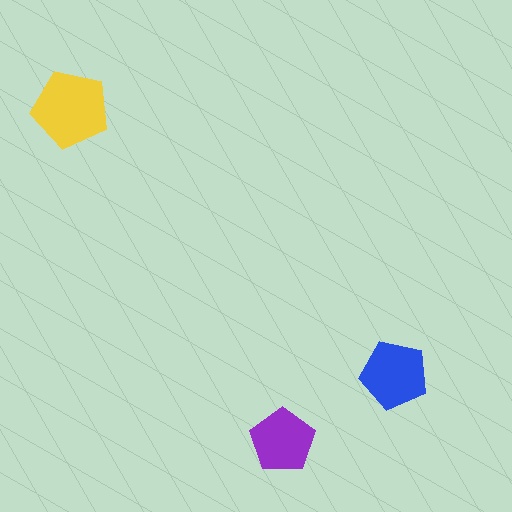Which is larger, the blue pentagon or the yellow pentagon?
The yellow one.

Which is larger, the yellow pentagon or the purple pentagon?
The yellow one.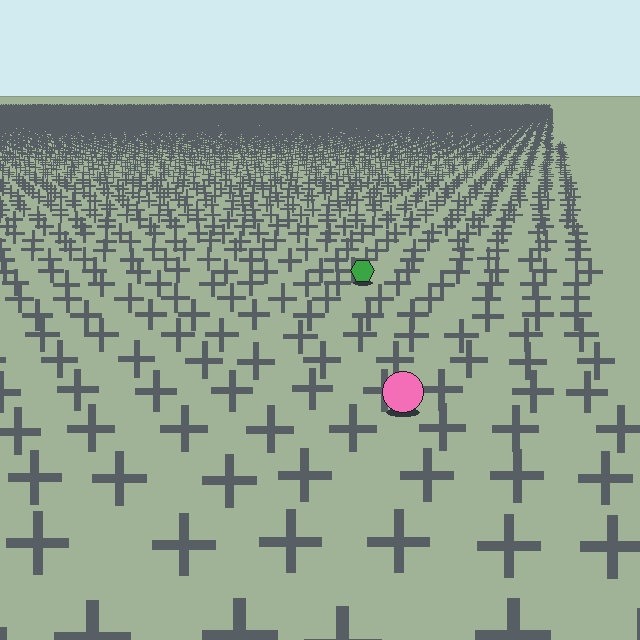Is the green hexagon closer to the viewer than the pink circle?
No. The pink circle is closer — you can tell from the texture gradient: the ground texture is coarser near it.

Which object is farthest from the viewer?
The green hexagon is farthest from the viewer. It appears smaller and the ground texture around it is denser.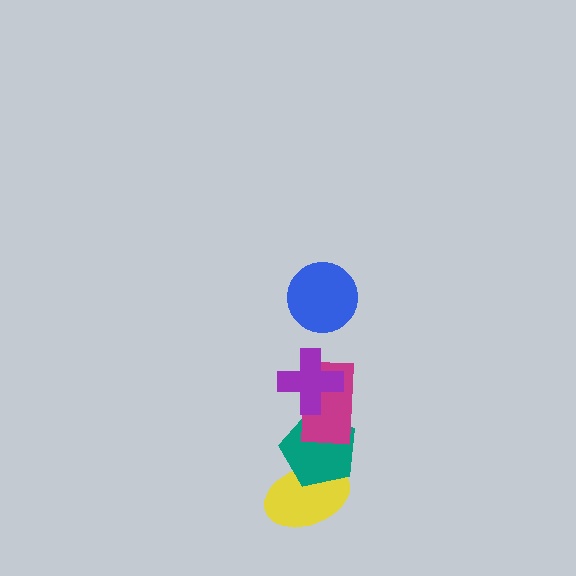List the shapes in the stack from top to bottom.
From top to bottom: the blue circle, the purple cross, the magenta rectangle, the teal pentagon, the yellow ellipse.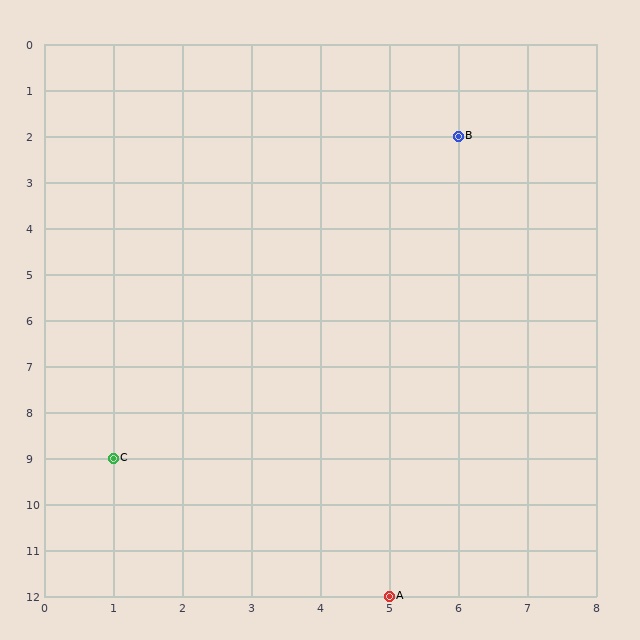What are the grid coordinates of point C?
Point C is at grid coordinates (1, 9).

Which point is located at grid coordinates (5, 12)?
Point A is at (5, 12).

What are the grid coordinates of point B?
Point B is at grid coordinates (6, 2).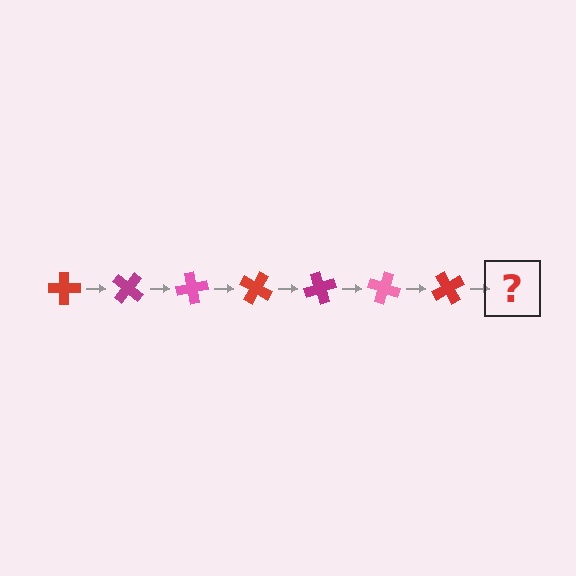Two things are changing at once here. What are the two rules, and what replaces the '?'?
The two rules are that it rotates 40 degrees each step and the color cycles through red, magenta, and pink. The '?' should be a magenta cross, rotated 280 degrees from the start.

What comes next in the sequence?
The next element should be a magenta cross, rotated 280 degrees from the start.